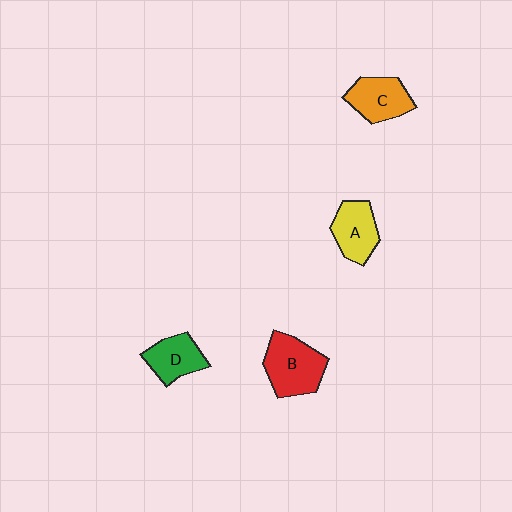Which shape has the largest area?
Shape B (red).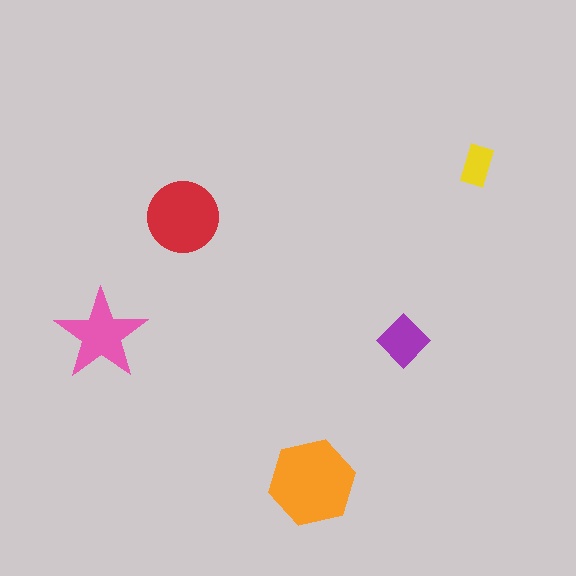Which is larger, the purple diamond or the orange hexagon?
The orange hexagon.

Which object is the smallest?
The yellow rectangle.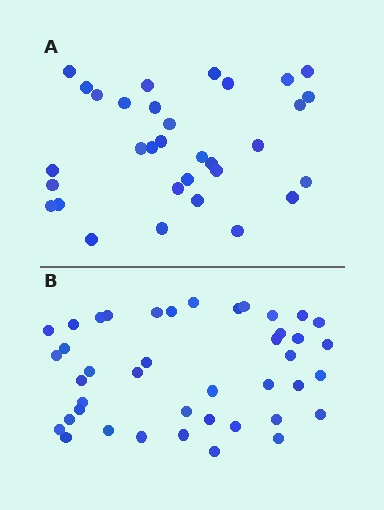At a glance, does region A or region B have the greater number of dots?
Region B (the bottom region) has more dots.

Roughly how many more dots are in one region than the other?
Region B has roughly 10 or so more dots than region A.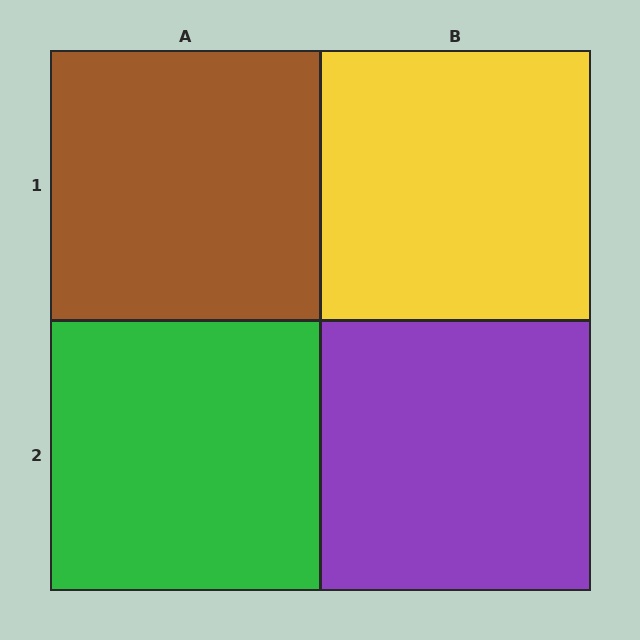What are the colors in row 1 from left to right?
Brown, yellow.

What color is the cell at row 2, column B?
Purple.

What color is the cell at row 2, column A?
Green.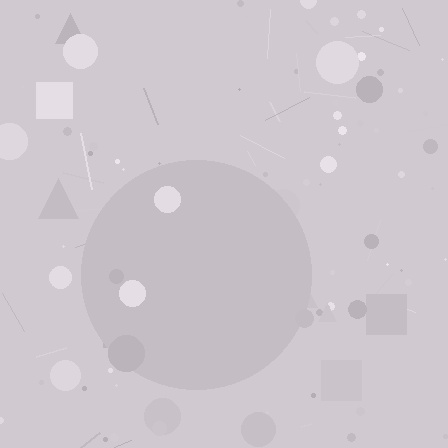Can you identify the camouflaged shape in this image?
The camouflaged shape is a circle.